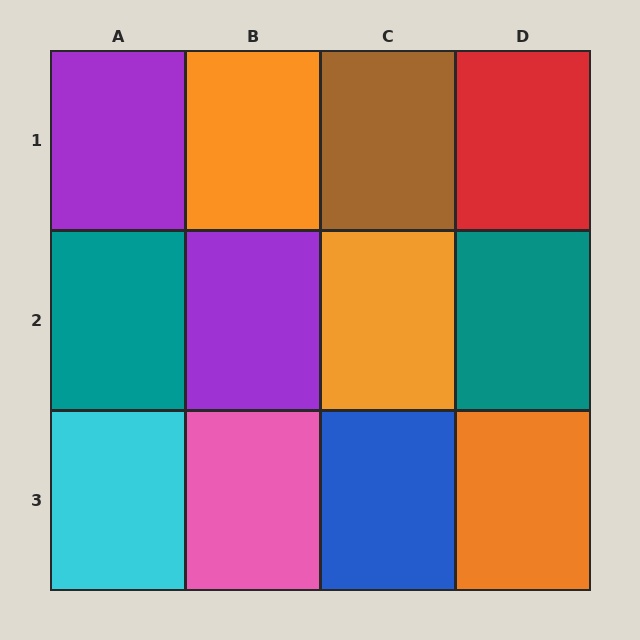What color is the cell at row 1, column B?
Orange.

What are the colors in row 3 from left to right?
Cyan, pink, blue, orange.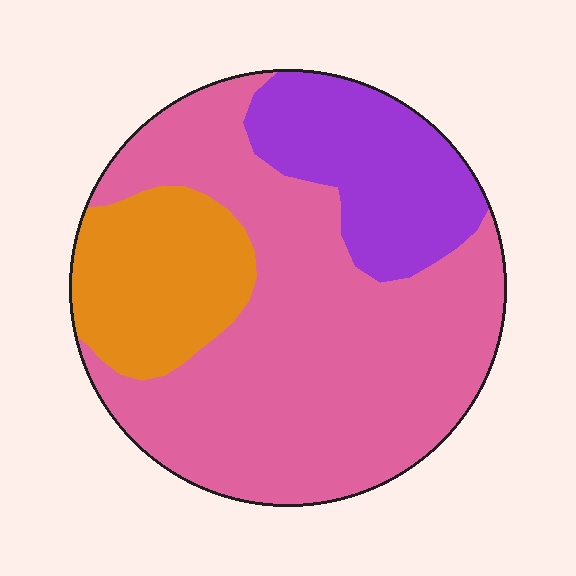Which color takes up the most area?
Pink, at roughly 60%.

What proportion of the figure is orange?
Orange covers around 20% of the figure.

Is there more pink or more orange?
Pink.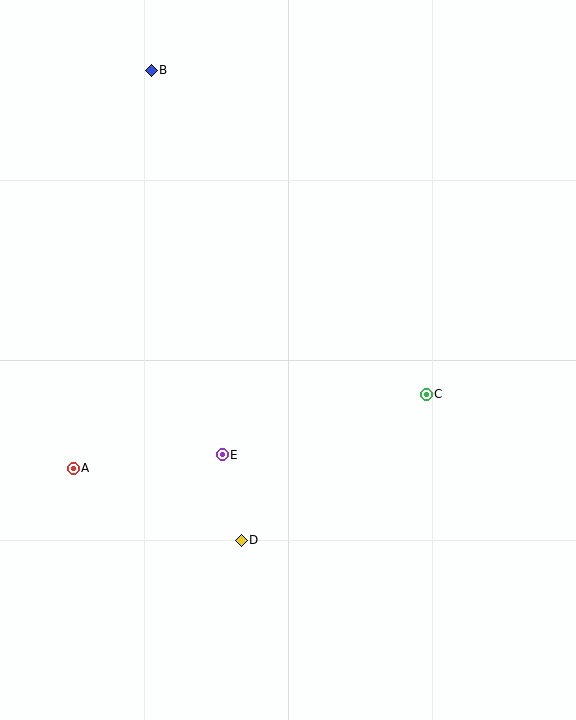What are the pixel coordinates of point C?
Point C is at (426, 394).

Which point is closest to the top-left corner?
Point B is closest to the top-left corner.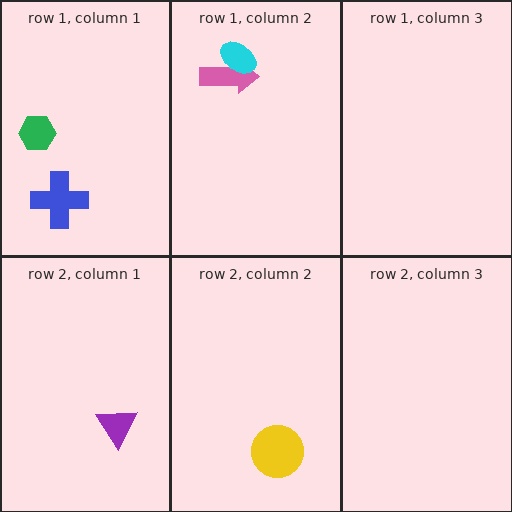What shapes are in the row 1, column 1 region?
The green hexagon, the blue cross.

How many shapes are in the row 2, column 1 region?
1.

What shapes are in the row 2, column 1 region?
The purple triangle.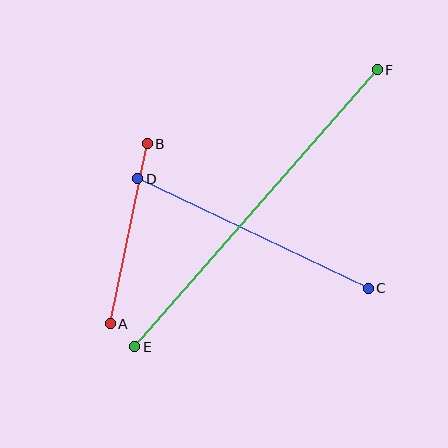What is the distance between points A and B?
The distance is approximately 184 pixels.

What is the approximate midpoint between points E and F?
The midpoint is at approximately (256, 208) pixels.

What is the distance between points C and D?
The distance is approximately 255 pixels.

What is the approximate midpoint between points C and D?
The midpoint is at approximately (253, 234) pixels.